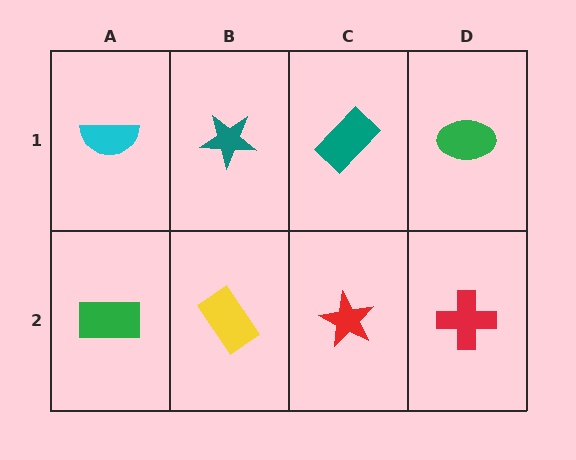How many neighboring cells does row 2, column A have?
2.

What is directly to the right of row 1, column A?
A teal star.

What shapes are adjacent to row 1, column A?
A green rectangle (row 2, column A), a teal star (row 1, column B).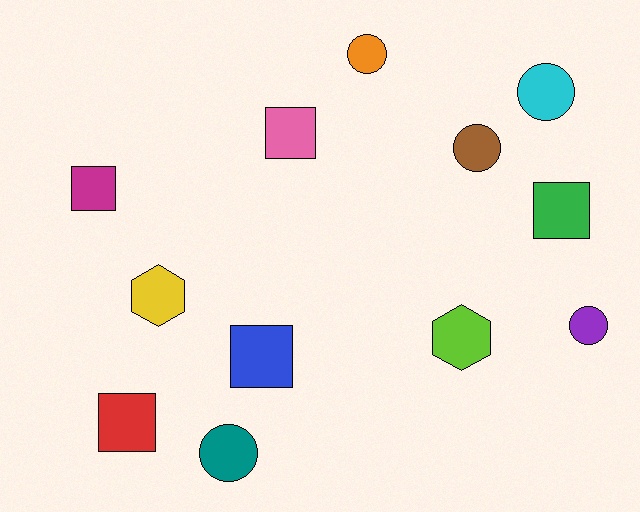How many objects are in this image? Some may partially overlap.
There are 12 objects.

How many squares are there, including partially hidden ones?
There are 5 squares.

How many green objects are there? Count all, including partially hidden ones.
There is 1 green object.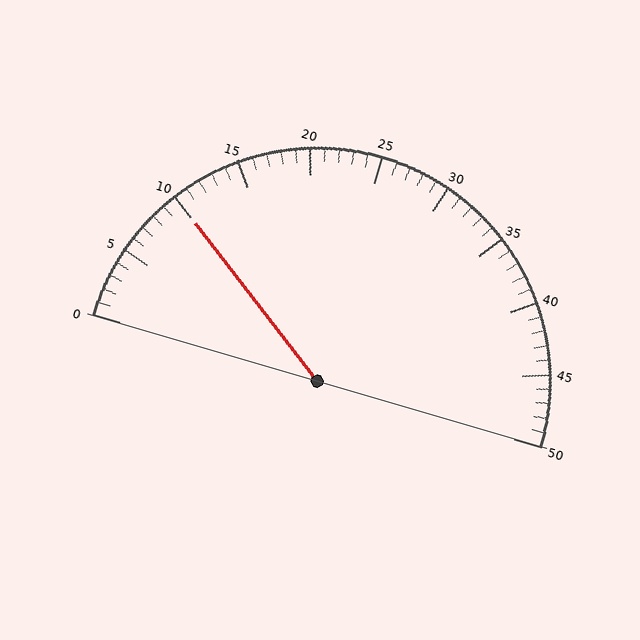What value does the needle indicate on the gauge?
The needle indicates approximately 10.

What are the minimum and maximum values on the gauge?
The gauge ranges from 0 to 50.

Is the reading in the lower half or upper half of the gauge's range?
The reading is in the lower half of the range (0 to 50).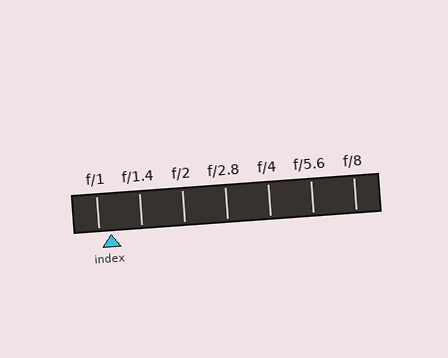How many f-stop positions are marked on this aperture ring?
There are 7 f-stop positions marked.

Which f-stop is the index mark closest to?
The index mark is closest to f/1.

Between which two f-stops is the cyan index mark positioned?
The index mark is between f/1 and f/1.4.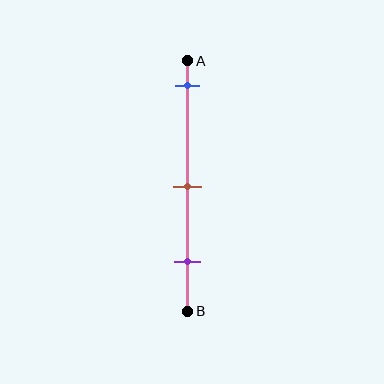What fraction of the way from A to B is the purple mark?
The purple mark is approximately 80% (0.8) of the way from A to B.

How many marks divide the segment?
There are 3 marks dividing the segment.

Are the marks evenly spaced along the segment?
Yes, the marks are approximately evenly spaced.